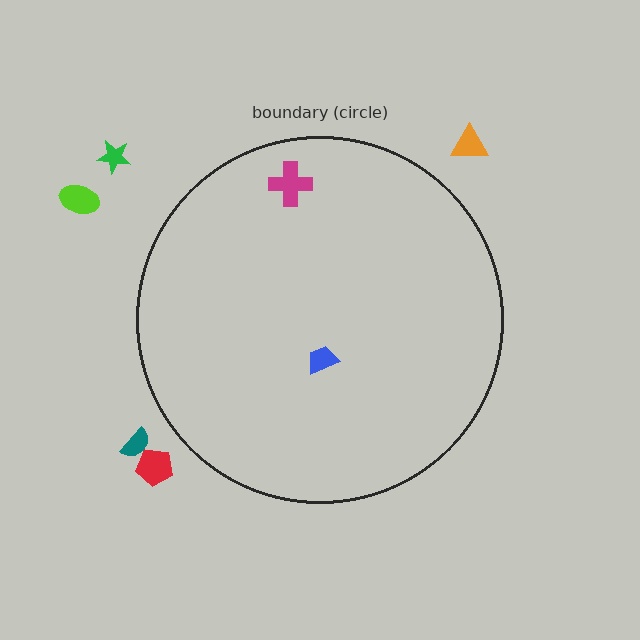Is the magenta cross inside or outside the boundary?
Inside.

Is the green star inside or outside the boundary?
Outside.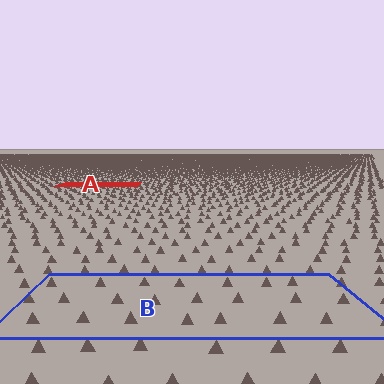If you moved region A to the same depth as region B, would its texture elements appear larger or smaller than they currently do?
They would appear larger. At a closer depth, the same texture elements are projected at a bigger on-screen size.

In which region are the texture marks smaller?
The texture marks are smaller in region A, because it is farther away.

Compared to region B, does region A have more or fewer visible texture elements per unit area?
Region A has more texture elements per unit area — they are packed more densely because it is farther away.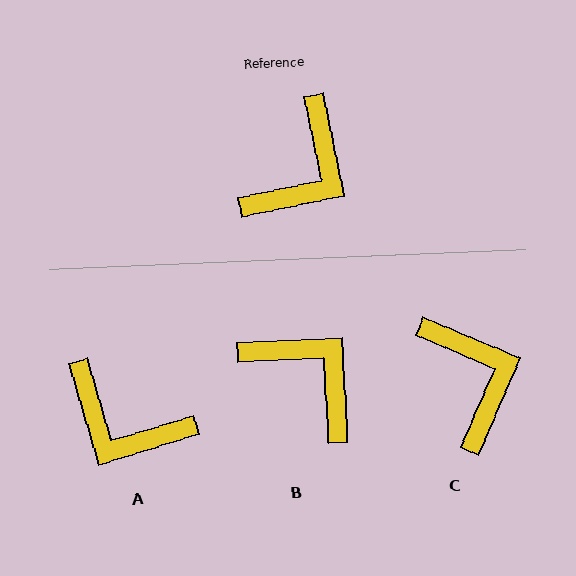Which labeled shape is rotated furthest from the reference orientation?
A, about 85 degrees away.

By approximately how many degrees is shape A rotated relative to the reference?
Approximately 85 degrees clockwise.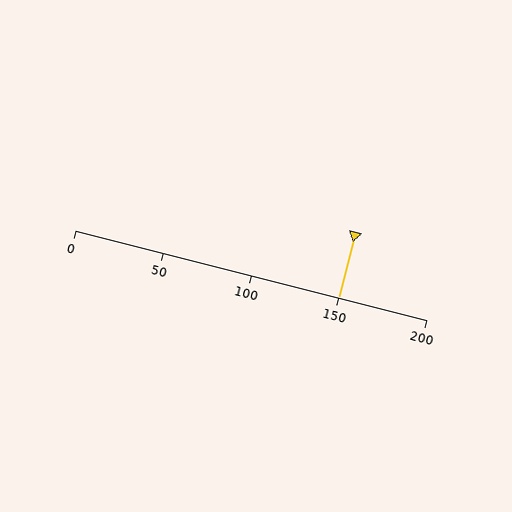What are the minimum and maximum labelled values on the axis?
The axis runs from 0 to 200.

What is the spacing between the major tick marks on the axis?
The major ticks are spaced 50 apart.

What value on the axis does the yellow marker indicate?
The marker indicates approximately 150.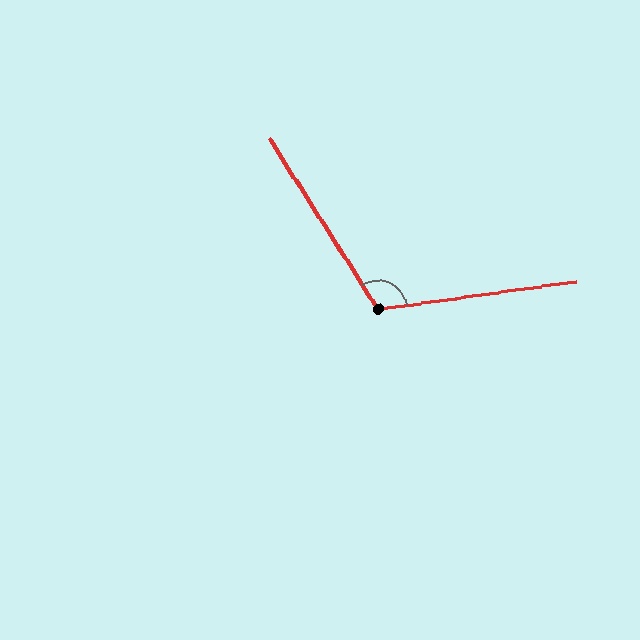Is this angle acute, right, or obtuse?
It is obtuse.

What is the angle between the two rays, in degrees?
Approximately 115 degrees.